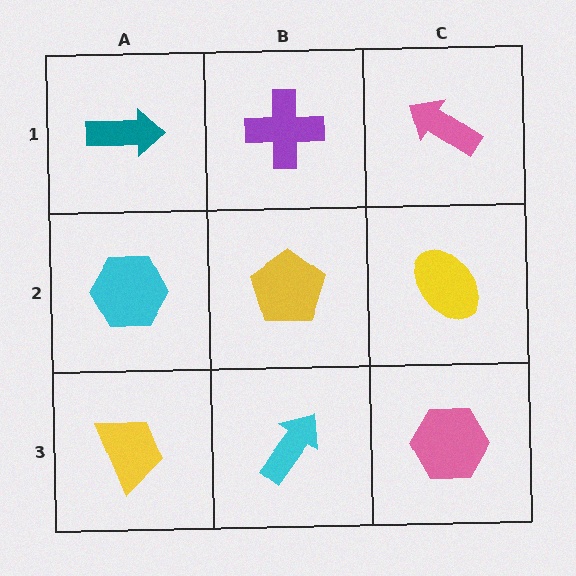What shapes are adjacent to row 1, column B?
A yellow pentagon (row 2, column B), a teal arrow (row 1, column A), a pink arrow (row 1, column C).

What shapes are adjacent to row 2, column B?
A purple cross (row 1, column B), a cyan arrow (row 3, column B), a cyan hexagon (row 2, column A), a yellow ellipse (row 2, column C).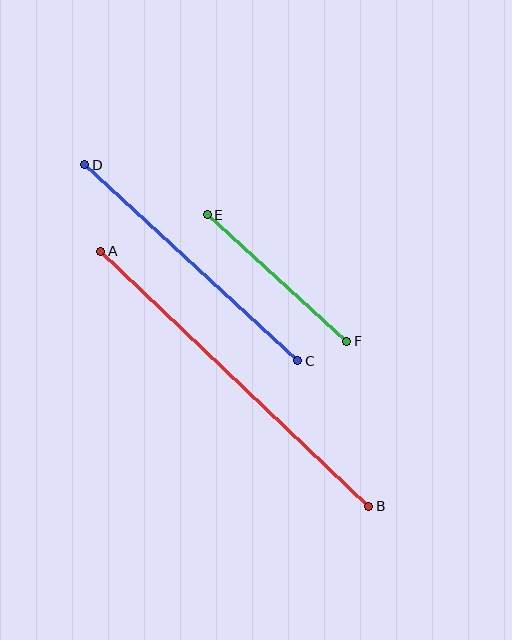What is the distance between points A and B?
The distance is approximately 370 pixels.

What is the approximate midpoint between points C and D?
The midpoint is at approximately (191, 263) pixels.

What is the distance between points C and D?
The distance is approximately 290 pixels.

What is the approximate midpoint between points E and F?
The midpoint is at approximately (277, 278) pixels.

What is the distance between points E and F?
The distance is approximately 188 pixels.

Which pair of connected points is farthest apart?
Points A and B are farthest apart.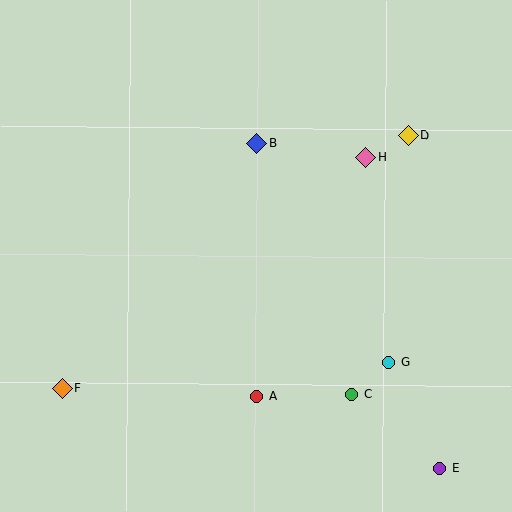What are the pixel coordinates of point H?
Point H is at (366, 157).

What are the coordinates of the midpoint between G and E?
The midpoint between G and E is at (414, 415).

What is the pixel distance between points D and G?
The distance between D and G is 227 pixels.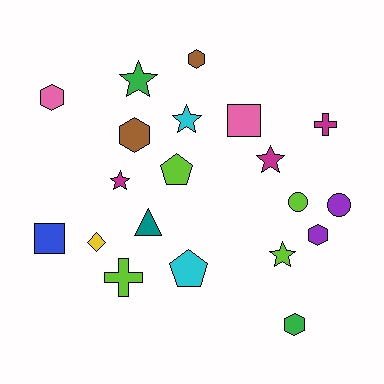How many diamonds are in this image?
There is 1 diamond.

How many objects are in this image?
There are 20 objects.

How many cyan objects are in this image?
There are 2 cyan objects.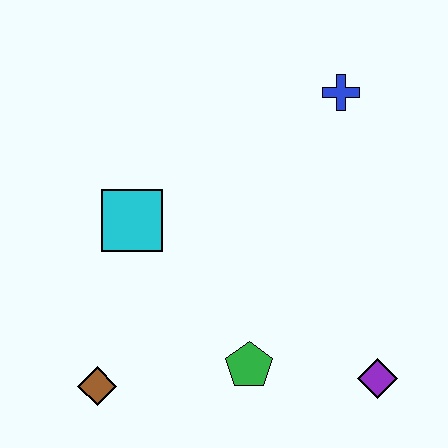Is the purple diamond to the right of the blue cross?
Yes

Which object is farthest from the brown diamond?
The blue cross is farthest from the brown diamond.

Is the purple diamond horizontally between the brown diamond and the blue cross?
No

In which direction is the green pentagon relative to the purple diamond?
The green pentagon is to the left of the purple diamond.